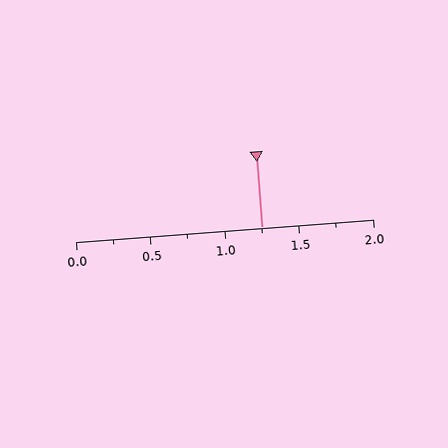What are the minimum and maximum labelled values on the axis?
The axis runs from 0.0 to 2.0.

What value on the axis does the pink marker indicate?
The marker indicates approximately 1.25.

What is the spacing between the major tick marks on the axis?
The major ticks are spaced 0.5 apart.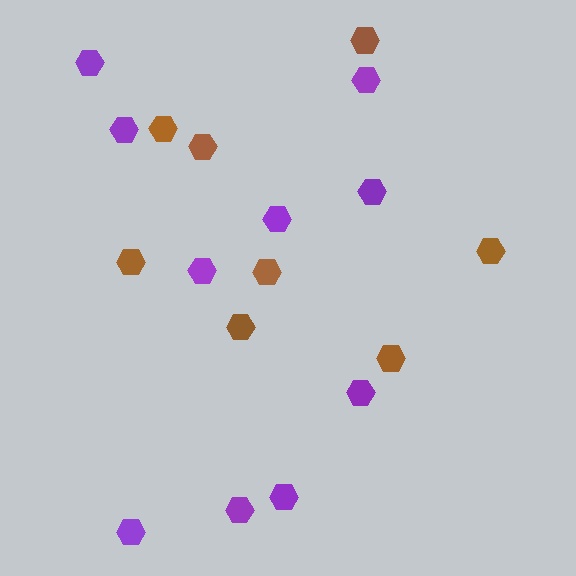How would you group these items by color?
There are 2 groups: one group of brown hexagons (8) and one group of purple hexagons (10).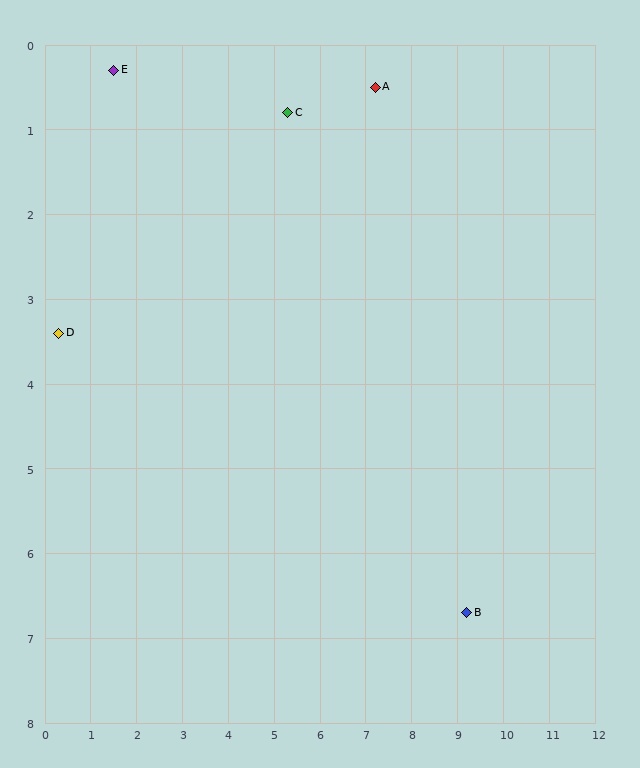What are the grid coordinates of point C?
Point C is at approximately (5.3, 0.8).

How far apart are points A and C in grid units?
Points A and C are about 1.9 grid units apart.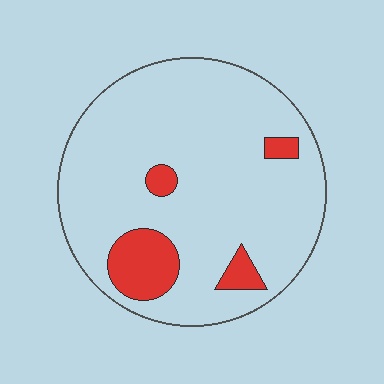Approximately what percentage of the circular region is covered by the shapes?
Approximately 10%.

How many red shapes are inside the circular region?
4.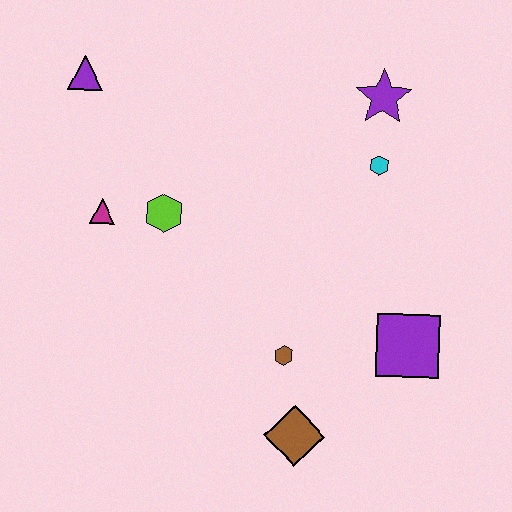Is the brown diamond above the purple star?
No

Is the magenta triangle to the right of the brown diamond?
No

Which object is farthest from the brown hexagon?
The purple triangle is farthest from the brown hexagon.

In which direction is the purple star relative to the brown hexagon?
The purple star is above the brown hexagon.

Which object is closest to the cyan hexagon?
The purple star is closest to the cyan hexagon.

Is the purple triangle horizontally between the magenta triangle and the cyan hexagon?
No